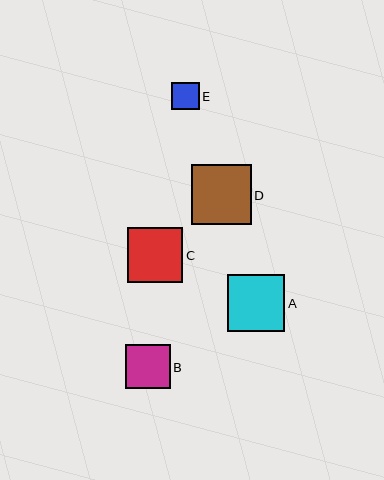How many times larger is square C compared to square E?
Square C is approximately 2.0 times the size of square E.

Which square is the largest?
Square D is the largest with a size of approximately 60 pixels.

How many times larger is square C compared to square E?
Square C is approximately 2.0 times the size of square E.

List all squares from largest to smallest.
From largest to smallest: D, A, C, B, E.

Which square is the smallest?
Square E is the smallest with a size of approximately 28 pixels.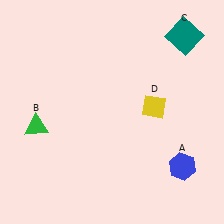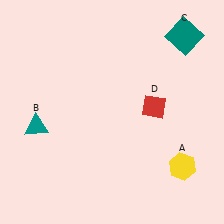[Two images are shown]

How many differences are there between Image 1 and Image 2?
There are 3 differences between the two images.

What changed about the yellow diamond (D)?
In Image 1, D is yellow. In Image 2, it changed to red.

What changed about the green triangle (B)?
In Image 1, B is green. In Image 2, it changed to teal.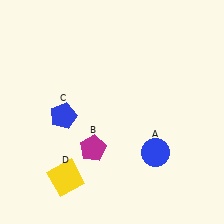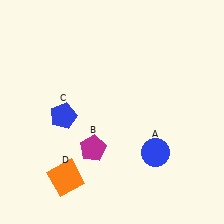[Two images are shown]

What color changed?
The square (D) changed from yellow in Image 1 to orange in Image 2.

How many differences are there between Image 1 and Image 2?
There is 1 difference between the two images.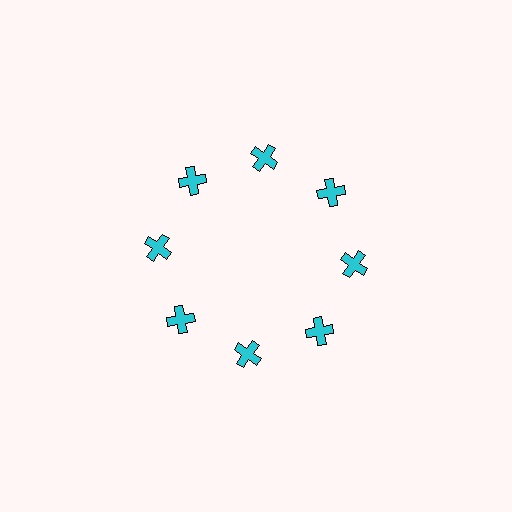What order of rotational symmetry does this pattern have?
This pattern has 8-fold rotational symmetry.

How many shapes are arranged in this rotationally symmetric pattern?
There are 8 shapes, arranged in 8 groups of 1.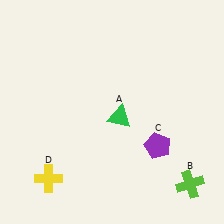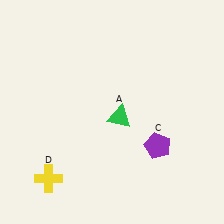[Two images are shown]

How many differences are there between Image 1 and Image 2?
There is 1 difference between the two images.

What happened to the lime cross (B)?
The lime cross (B) was removed in Image 2. It was in the bottom-right area of Image 1.